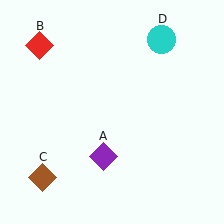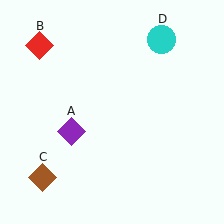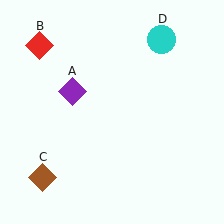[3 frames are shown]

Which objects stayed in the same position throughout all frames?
Red diamond (object B) and brown diamond (object C) and cyan circle (object D) remained stationary.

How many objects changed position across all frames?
1 object changed position: purple diamond (object A).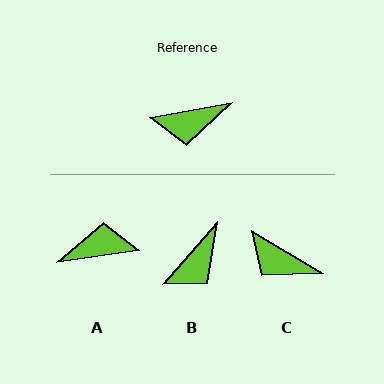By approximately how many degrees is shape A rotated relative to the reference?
Approximately 177 degrees counter-clockwise.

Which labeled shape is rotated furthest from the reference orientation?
A, about 177 degrees away.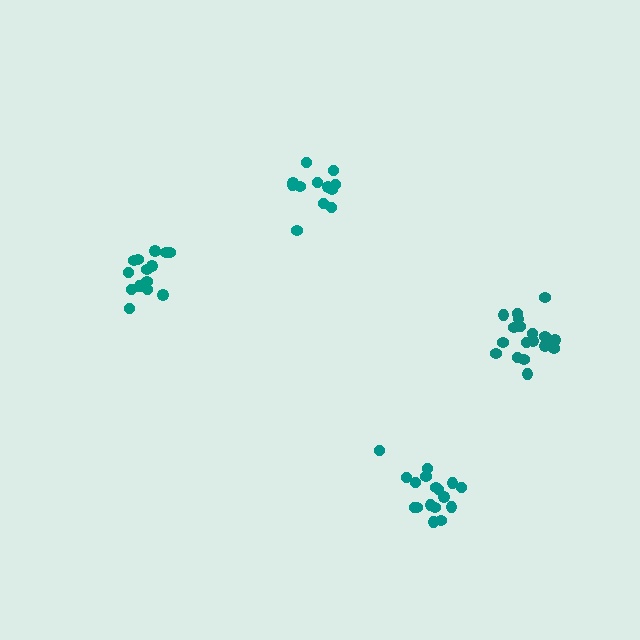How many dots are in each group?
Group 1: 18 dots, Group 2: 12 dots, Group 3: 14 dots, Group 4: 17 dots (61 total).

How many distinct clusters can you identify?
There are 4 distinct clusters.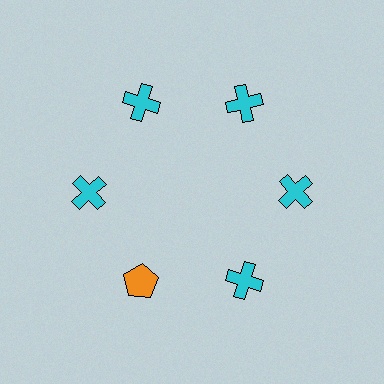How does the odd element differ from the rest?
It differs in both color (orange instead of cyan) and shape (pentagon instead of cross).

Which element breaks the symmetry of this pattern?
The orange pentagon at roughly the 7 o'clock position breaks the symmetry. All other shapes are cyan crosses.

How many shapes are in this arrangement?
There are 6 shapes arranged in a ring pattern.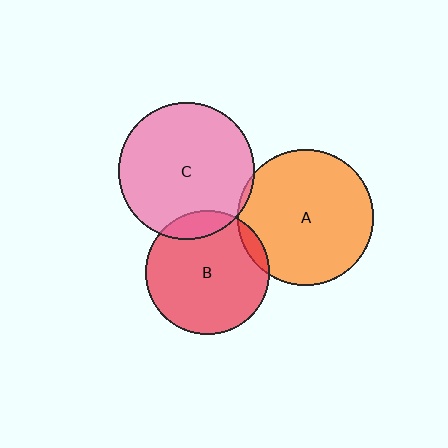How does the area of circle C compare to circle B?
Approximately 1.2 times.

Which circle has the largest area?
Circle C (pink).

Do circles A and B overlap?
Yes.